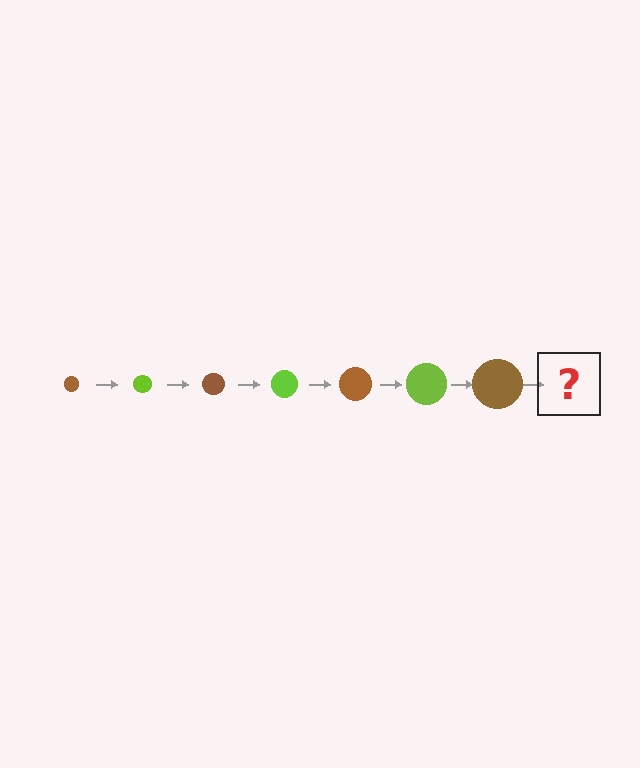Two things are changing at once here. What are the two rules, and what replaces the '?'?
The two rules are that the circle grows larger each step and the color cycles through brown and lime. The '?' should be a lime circle, larger than the previous one.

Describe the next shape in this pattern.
It should be a lime circle, larger than the previous one.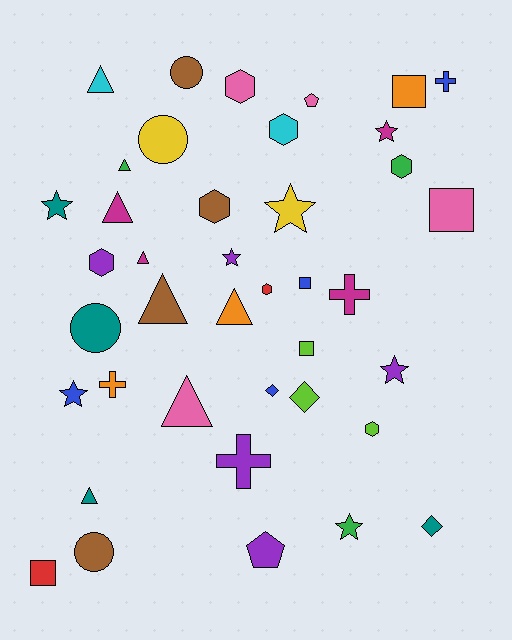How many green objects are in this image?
There are 3 green objects.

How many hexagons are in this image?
There are 7 hexagons.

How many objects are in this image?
There are 40 objects.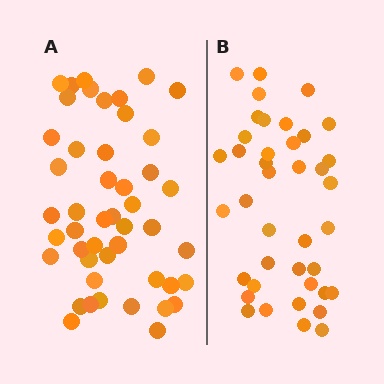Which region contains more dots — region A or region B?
Region A (the left region) has more dots.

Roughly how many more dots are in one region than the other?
Region A has roughly 8 or so more dots than region B.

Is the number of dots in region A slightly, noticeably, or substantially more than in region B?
Region A has only slightly more — the two regions are fairly close. The ratio is roughly 1.2 to 1.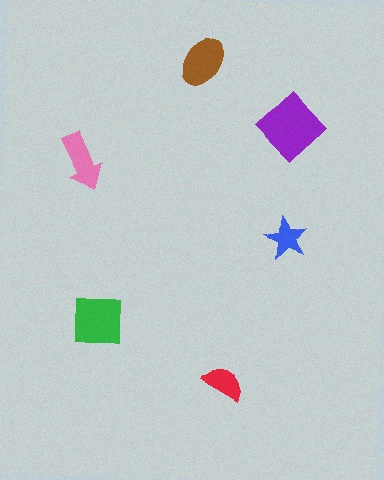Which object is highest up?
The brown ellipse is topmost.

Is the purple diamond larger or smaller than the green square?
Larger.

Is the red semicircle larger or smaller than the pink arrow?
Smaller.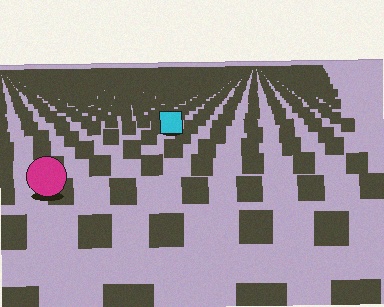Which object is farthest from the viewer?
The cyan square is farthest from the viewer. It appears smaller and the ground texture around it is denser.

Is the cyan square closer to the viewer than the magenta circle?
No. The magenta circle is closer — you can tell from the texture gradient: the ground texture is coarser near it.